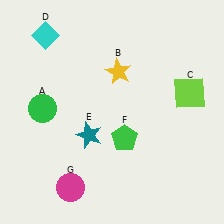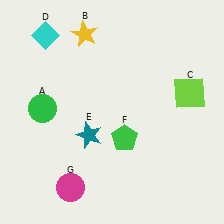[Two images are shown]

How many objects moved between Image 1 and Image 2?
1 object moved between the two images.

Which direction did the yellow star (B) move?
The yellow star (B) moved up.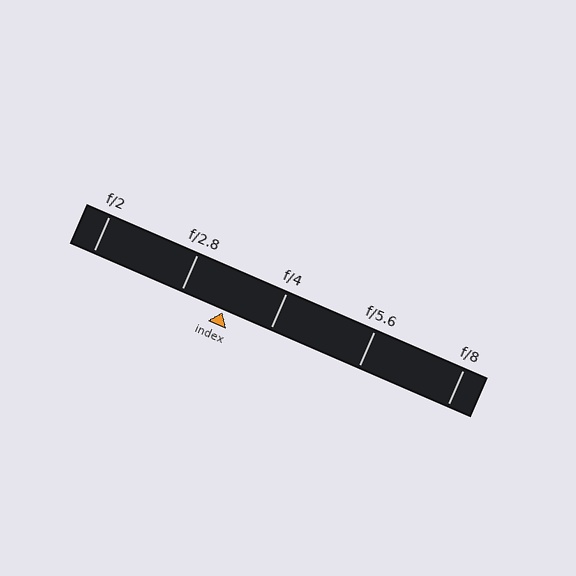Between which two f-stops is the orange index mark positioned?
The index mark is between f/2.8 and f/4.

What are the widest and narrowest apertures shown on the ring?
The widest aperture shown is f/2 and the narrowest is f/8.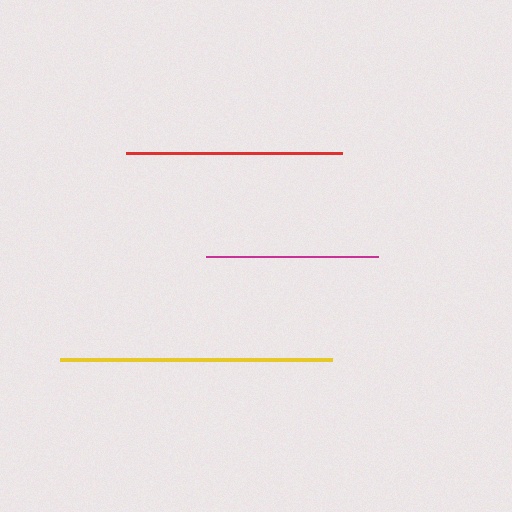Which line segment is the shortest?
The magenta line is the shortest at approximately 172 pixels.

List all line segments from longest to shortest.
From longest to shortest: yellow, red, magenta.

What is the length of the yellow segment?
The yellow segment is approximately 272 pixels long.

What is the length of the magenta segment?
The magenta segment is approximately 172 pixels long.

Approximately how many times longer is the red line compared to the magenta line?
The red line is approximately 1.3 times the length of the magenta line.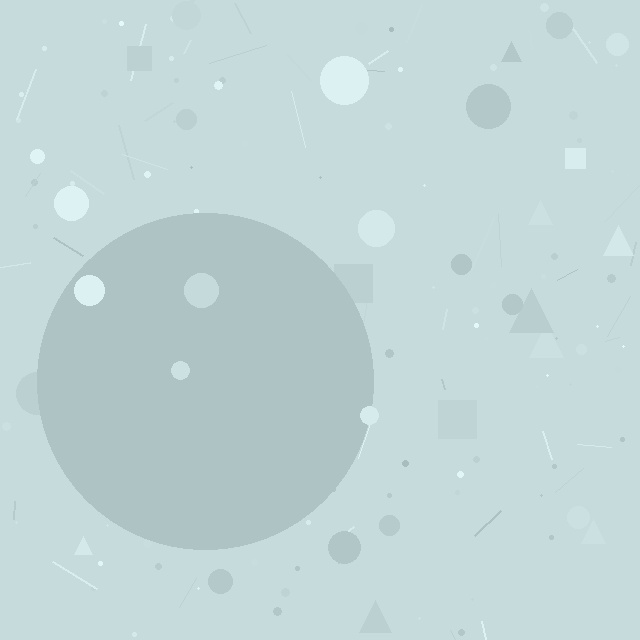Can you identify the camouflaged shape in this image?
The camouflaged shape is a circle.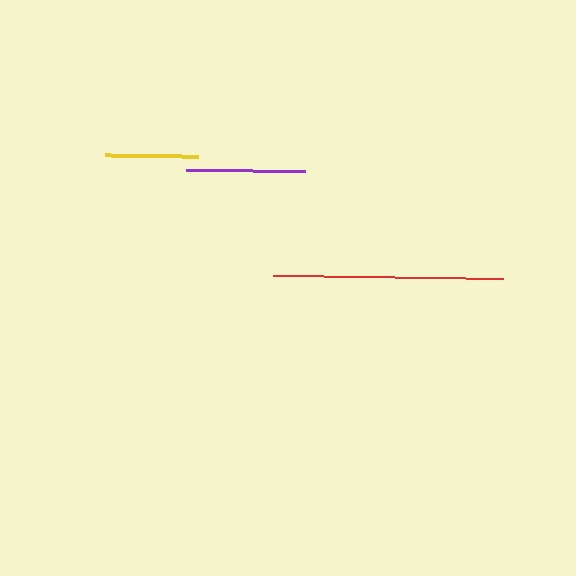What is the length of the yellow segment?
The yellow segment is approximately 94 pixels long.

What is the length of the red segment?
The red segment is approximately 229 pixels long.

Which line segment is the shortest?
The yellow line is the shortest at approximately 94 pixels.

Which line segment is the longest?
The red line is the longest at approximately 229 pixels.